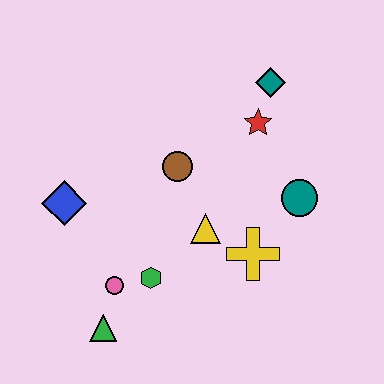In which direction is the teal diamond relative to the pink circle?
The teal diamond is above the pink circle.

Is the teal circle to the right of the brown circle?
Yes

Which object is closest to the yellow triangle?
The yellow cross is closest to the yellow triangle.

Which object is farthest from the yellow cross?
The blue diamond is farthest from the yellow cross.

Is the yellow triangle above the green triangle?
Yes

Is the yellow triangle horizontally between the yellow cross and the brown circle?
Yes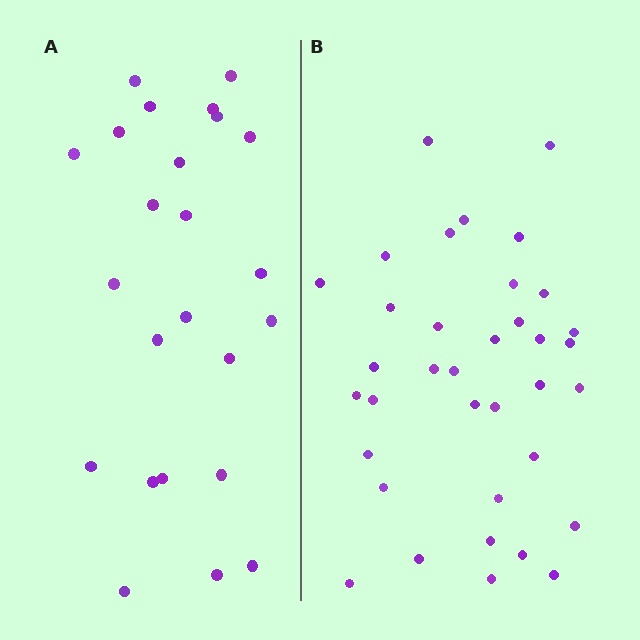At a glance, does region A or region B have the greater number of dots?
Region B (the right region) has more dots.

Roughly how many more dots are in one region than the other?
Region B has roughly 12 or so more dots than region A.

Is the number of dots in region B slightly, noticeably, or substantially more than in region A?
Region B has substantially more. The ratio is roughly 1.5 to 1.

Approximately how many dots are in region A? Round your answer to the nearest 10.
About 20 dots. (The exact count is 24, which rounds to 20.)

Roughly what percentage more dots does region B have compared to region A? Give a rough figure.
About 50% more.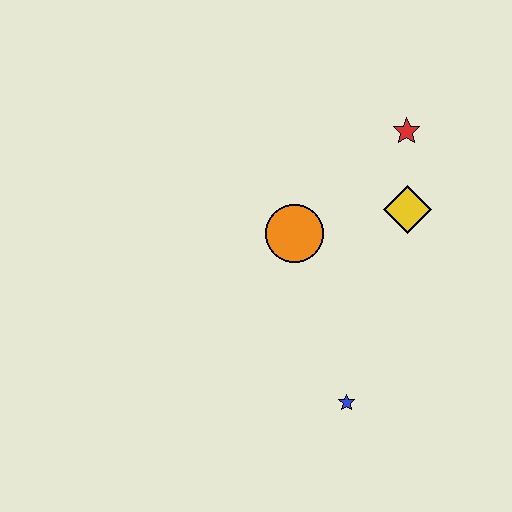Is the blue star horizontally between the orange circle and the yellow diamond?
Yes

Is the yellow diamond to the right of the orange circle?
Yes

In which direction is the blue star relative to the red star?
The blue star is below the red star.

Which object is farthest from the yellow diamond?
The blue star is farthest from the yellow diamond.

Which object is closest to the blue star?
The orange circle is closest to the blue star.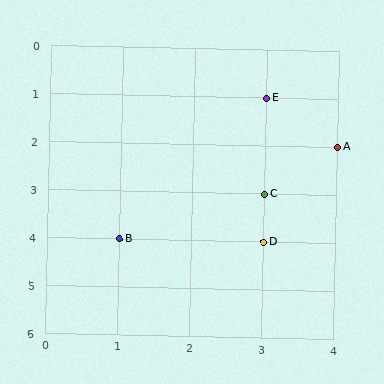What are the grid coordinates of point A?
Point A is at grid coordinates (4, 2).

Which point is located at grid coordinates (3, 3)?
Point C is at (3, 3).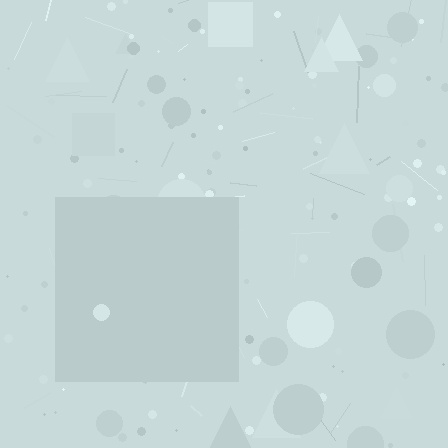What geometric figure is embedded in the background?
A square is embedded in the background.